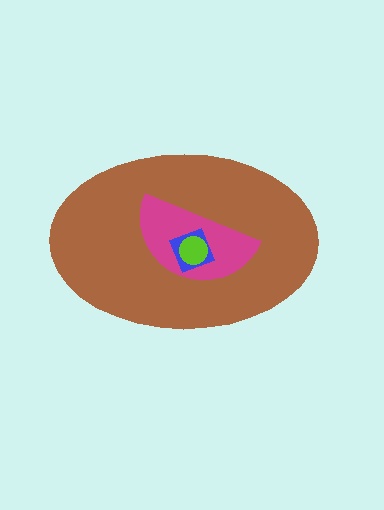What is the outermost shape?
The brown ellipse.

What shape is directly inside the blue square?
The lime circle.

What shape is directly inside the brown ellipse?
The magenta semicircle.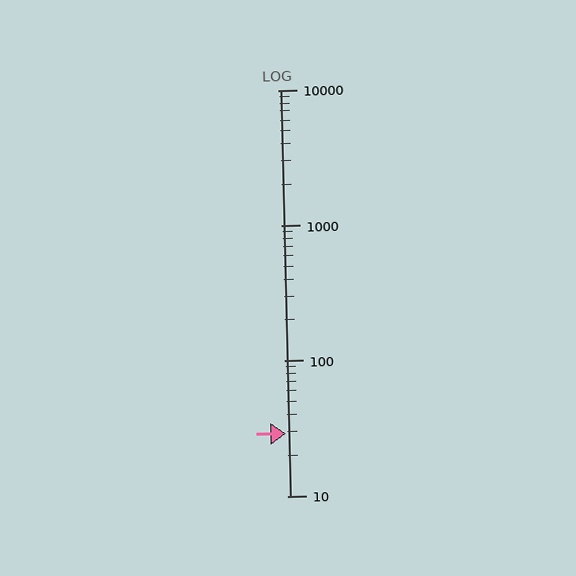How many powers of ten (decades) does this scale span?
The scale spans 3 decades, from 10 to 10000.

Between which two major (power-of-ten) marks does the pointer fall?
The pointer is between 10 and 100.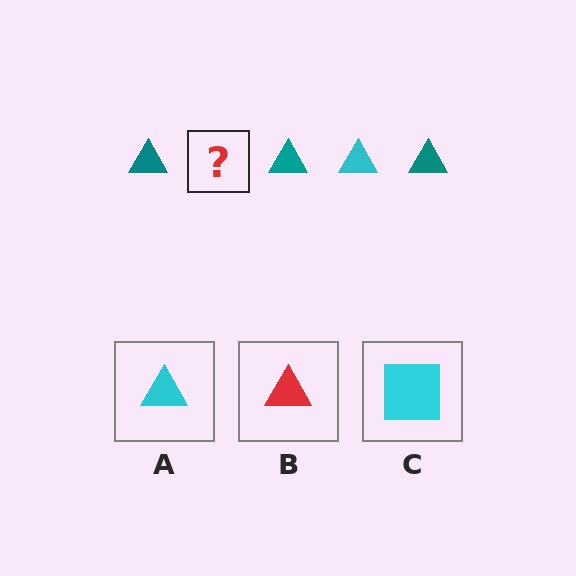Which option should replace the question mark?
Option A.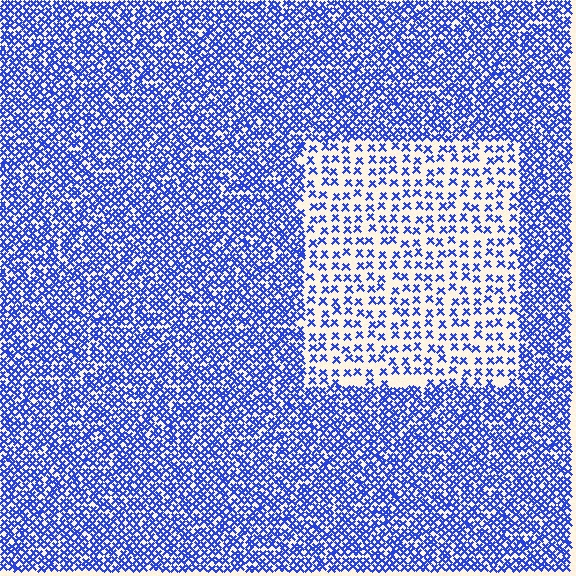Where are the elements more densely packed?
The elements are more densely packed outside the rectangle boundary.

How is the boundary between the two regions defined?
The boundary is defined by a change in element density (approximately 2.5x ratio). All elements are the same color, size, and shape.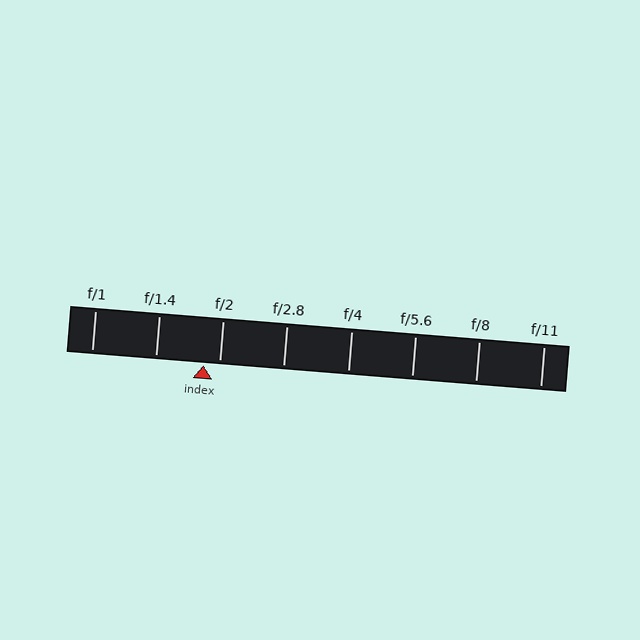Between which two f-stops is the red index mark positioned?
The index mark is between f/1.4 and f/2.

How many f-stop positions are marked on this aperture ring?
There are 8 f-stop positions marked.